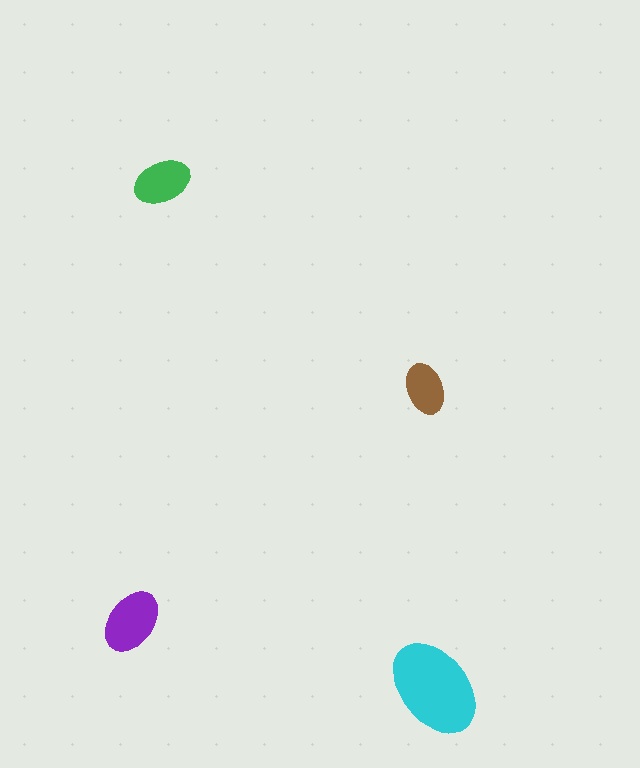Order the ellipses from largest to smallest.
the cyan one, the purple one, the green one, the brown one.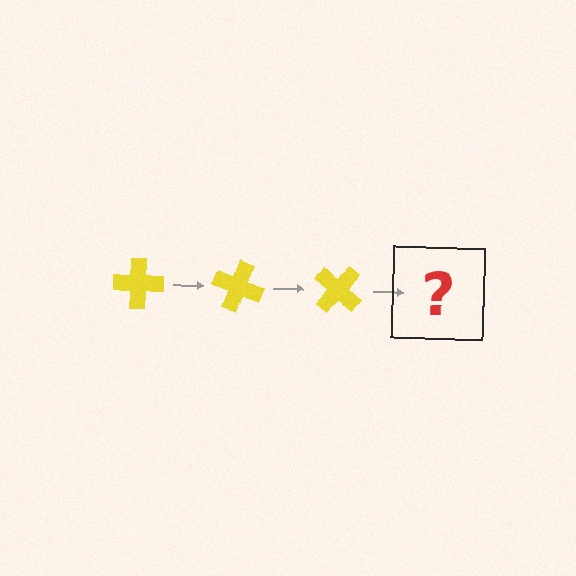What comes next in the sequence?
The next element should be a yellow cross rotated 60 degrees.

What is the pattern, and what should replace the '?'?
The pattern is that the cross rotates 20 degrees each step. The '?' should be a yellow cross rotated 60 degrees.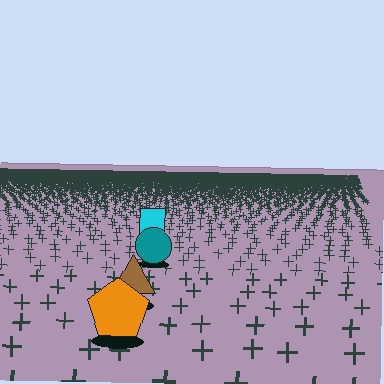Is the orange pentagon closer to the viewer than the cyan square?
Yes. The orange pentagon is closer — you can tell from the texture gradient: the ground texture is coarser near it.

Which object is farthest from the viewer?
The cyan square is farthest from the viewer. It appears smaller and the ground texture around it is denser.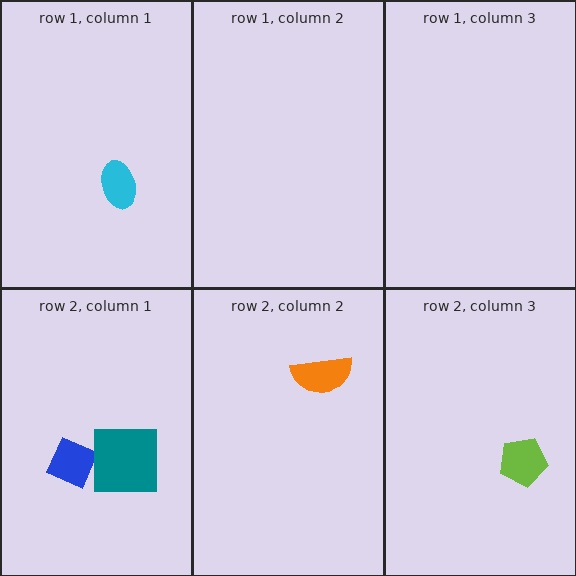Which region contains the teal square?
The row 2, column 1 region.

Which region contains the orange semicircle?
The row 2, column 2 region.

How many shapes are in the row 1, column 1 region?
1.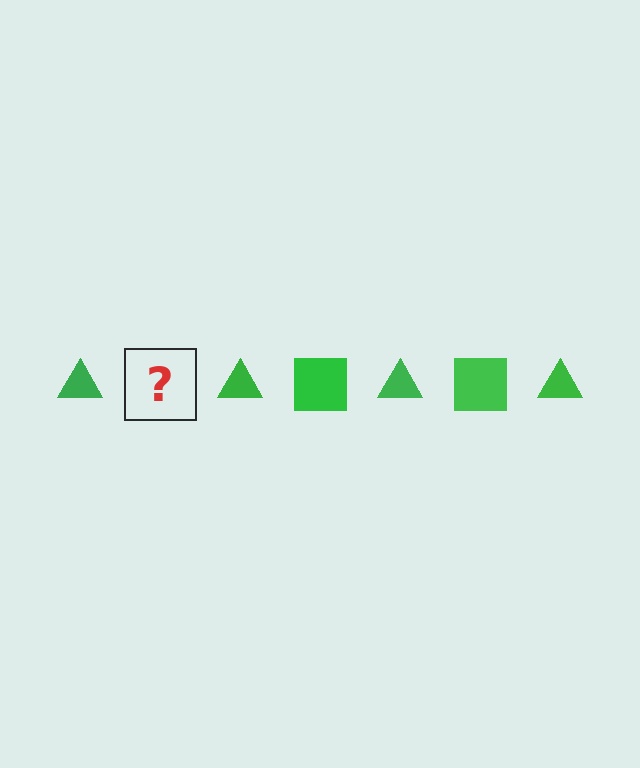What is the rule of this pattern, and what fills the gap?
The rule is that the pattern cycles through triangle, square shapes in green. The gap should be filled with a green square.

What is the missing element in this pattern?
The missing element is a green square.